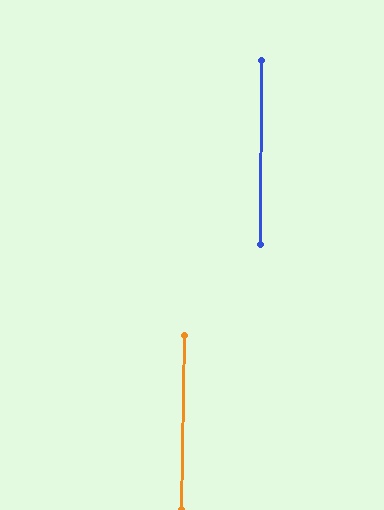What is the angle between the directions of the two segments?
Approximately 1 degree.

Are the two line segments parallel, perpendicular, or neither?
Parallel — their directions differ by only 0.8°.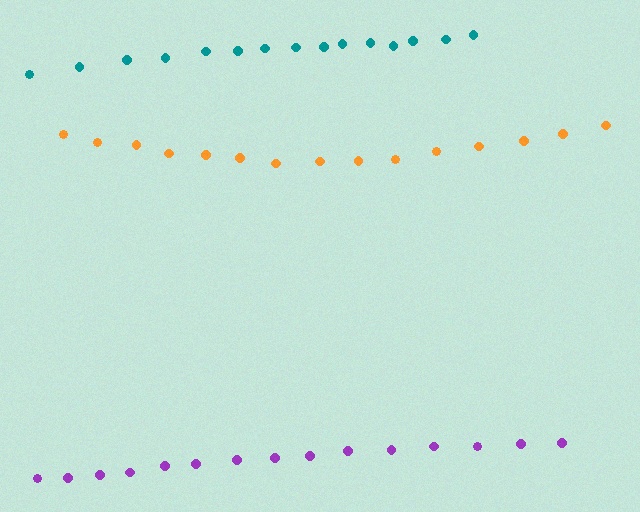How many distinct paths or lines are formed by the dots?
There are 3 distinct paths.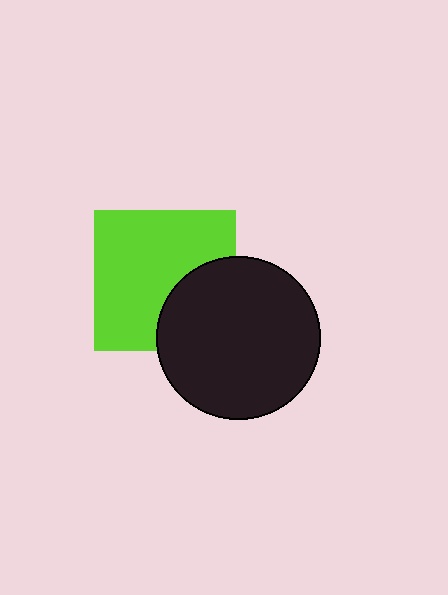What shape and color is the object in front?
The object in front is a black circle.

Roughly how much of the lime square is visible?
Most of it is visible (roughly 69%).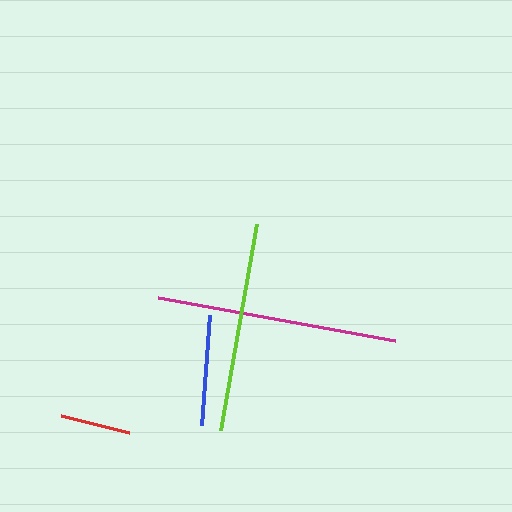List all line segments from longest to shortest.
From longest to shortest: magenta, lime, blue, red.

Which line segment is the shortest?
The red line is the shortest at approximately 70 pixels.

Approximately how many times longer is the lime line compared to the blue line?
The lime line is approximately 1.9 times the length of the blue line.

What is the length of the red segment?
The red segment is approximately 70 pixels long.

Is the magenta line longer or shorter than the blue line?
The magenta line is longer than the blue line.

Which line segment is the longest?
The magenta line is the longest at approximately 241 pixels.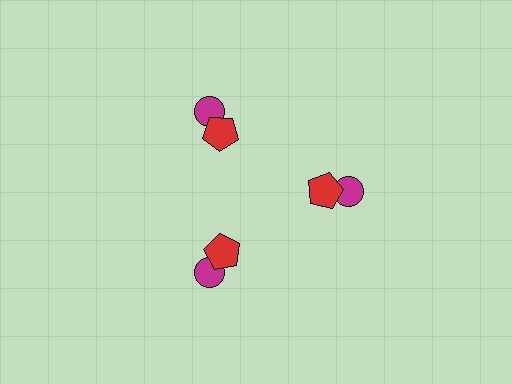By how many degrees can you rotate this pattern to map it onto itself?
The pattern maps onto itself every 120 degrees of rotation.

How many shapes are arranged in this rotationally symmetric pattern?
There are 6 shapes, arranged in 3 groups of 2.